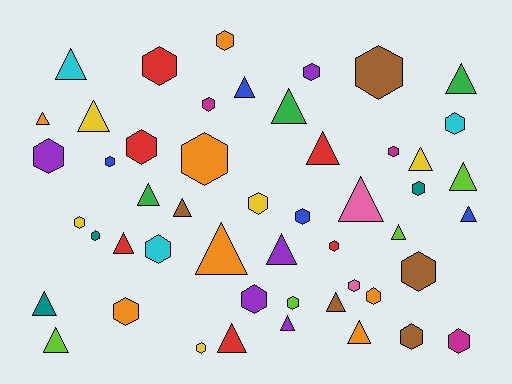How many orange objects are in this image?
There are 7 orange objects.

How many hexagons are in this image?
There are 27 hexagons.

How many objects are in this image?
There are 50 objects.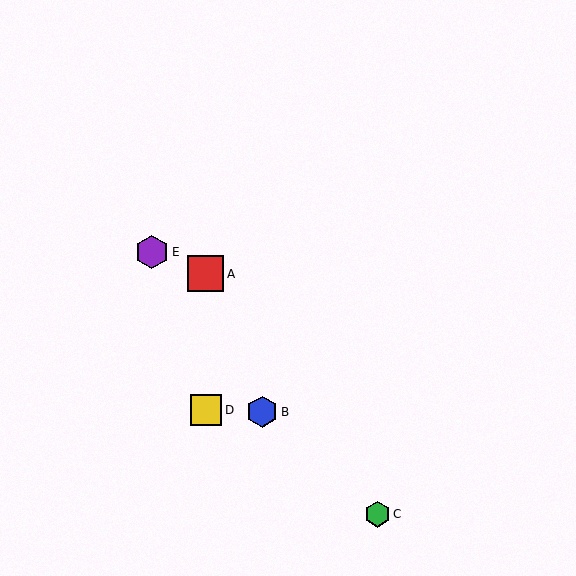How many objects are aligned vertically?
2 objects (A, D) are aligned vertically.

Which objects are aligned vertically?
Objects A, D are aligned vertically.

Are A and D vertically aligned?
Yes, both are at x≈206.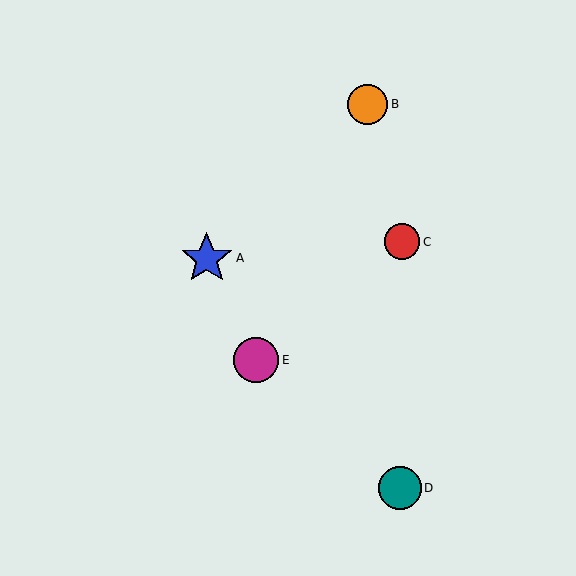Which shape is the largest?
The blue star (labeled A) is the largest.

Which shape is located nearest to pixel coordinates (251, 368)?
The magenta circle (labeled E) at (256, 360) is nearest to that location.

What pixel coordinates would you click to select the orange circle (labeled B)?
Click at (368, 104) to select the orange circle B.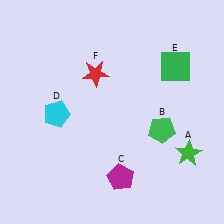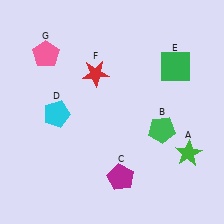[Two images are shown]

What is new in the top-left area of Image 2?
A pink pentagon (G) was added in the top-left area of Image 2.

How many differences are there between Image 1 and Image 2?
There is 1 difference between the two images.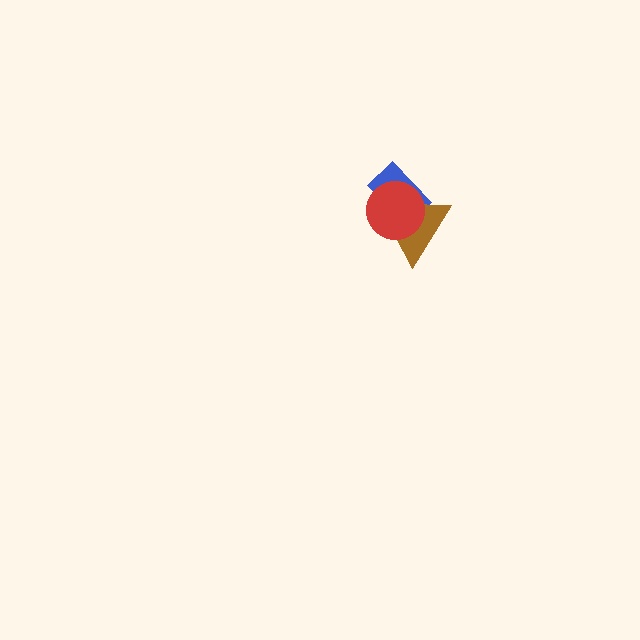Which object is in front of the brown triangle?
The red circle is in front of the brown triangle.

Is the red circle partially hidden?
No, no other shape covers it.